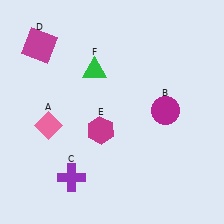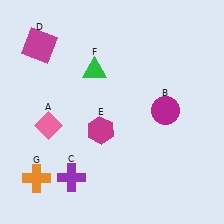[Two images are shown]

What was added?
An orange cross (G) was added in Image 2.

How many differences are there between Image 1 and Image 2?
There is 1 difference between the two images.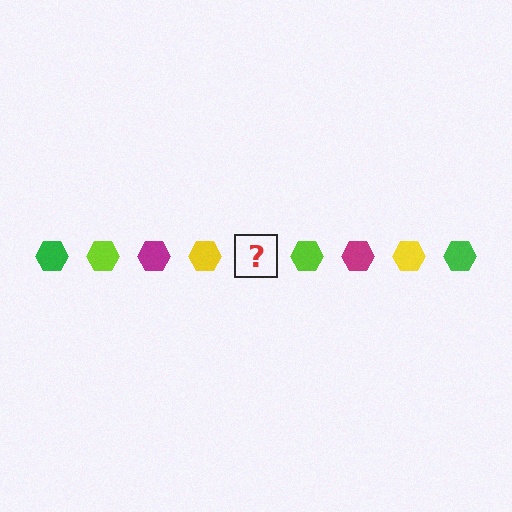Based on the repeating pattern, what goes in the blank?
The blank should be a green hexagon.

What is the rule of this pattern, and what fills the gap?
The rule is that the pattern cycles through green, lime, magenta, yellow hexagons. The gap should be filled with a green hexagon.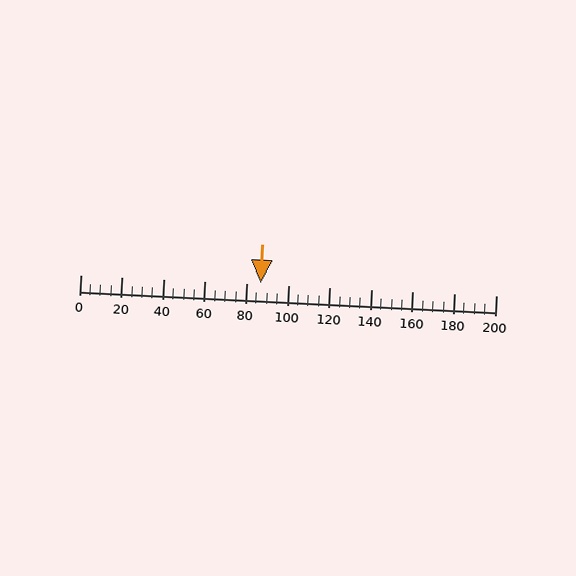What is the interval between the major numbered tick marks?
The major tick marks are spaced 20 units apart.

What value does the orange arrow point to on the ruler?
The orange arrow points to approximately 87.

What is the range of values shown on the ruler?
The ruler shows values from 0 to 200.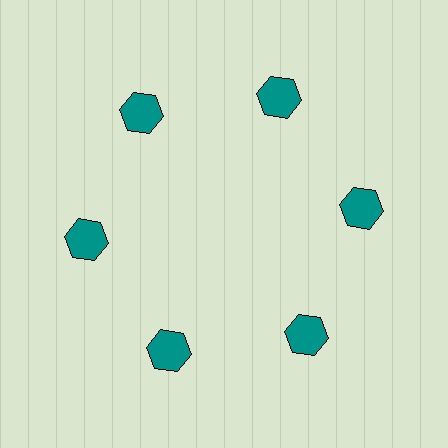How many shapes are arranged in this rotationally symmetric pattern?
There are 6 shapes, arranged in 6 groups of 1.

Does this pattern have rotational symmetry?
Yes, this pattern has 6-fold rotational symmetry. It looks the same after rotating 60 degrees around the center.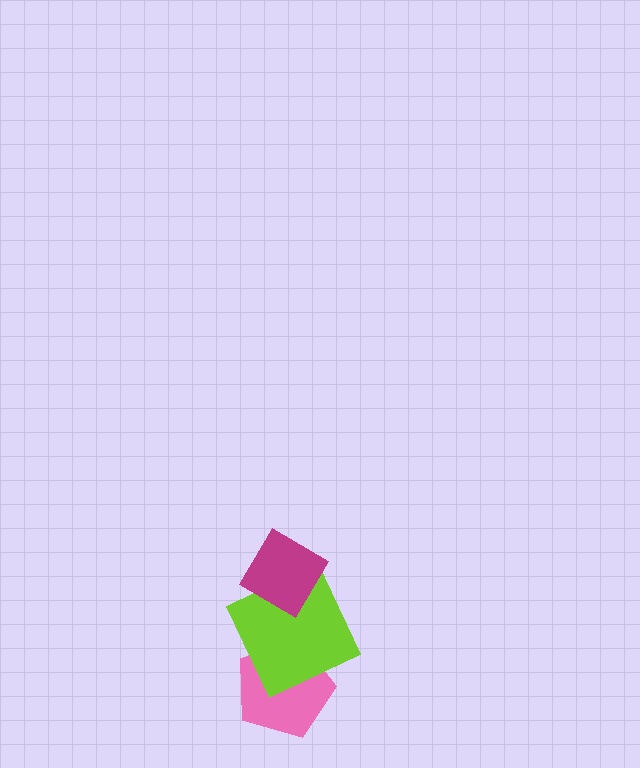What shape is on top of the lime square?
The magenta diamond is on top of the lime square.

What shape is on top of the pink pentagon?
The lime square is on top of the pink pentagon.